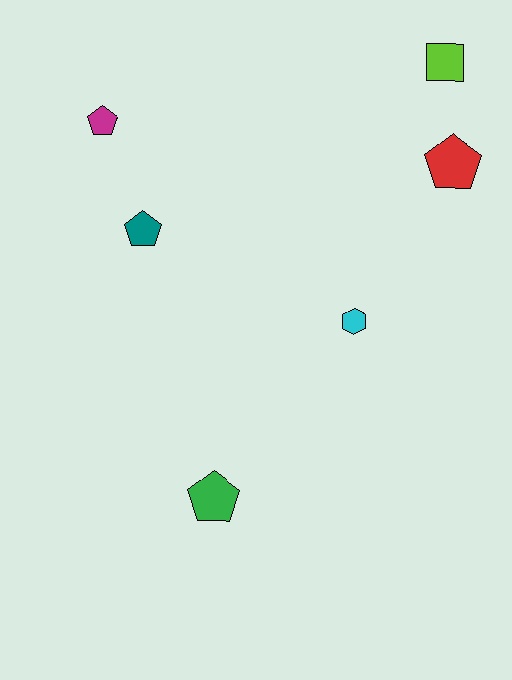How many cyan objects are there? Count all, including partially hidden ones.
There is 1 cyan object.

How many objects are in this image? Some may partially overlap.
There are 6 objects.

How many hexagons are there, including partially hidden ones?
There is 1 hexagon.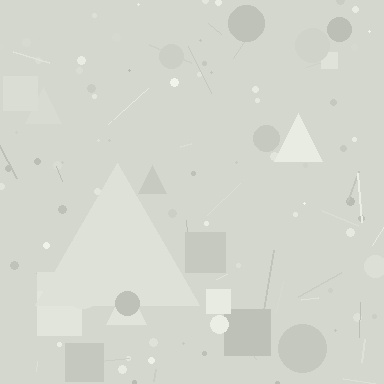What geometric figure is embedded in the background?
A triangle is embedded in the background.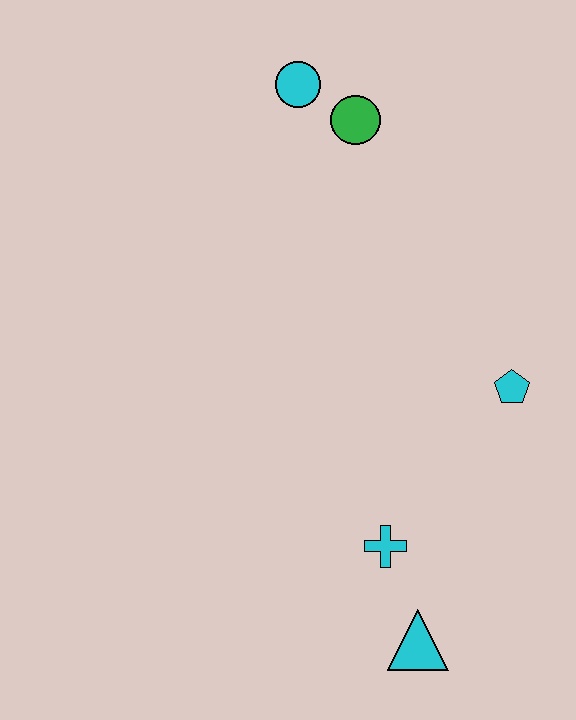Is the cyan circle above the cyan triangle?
Yes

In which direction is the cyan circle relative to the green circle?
The cyan circle is to the left of the green circle.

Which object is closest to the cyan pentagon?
The cyan cross is closest to the cyan pentagon.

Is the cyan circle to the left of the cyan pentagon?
Yes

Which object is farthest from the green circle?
The cyan triangle is farthest from the green circle.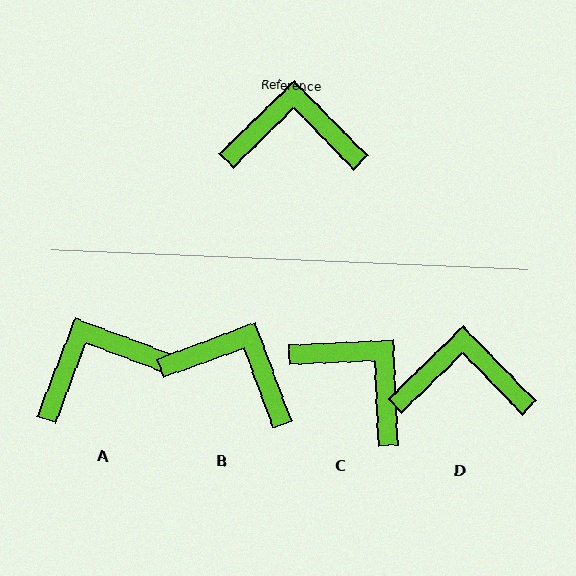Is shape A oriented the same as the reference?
No, it is off by about 25 degrees.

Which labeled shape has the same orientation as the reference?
D.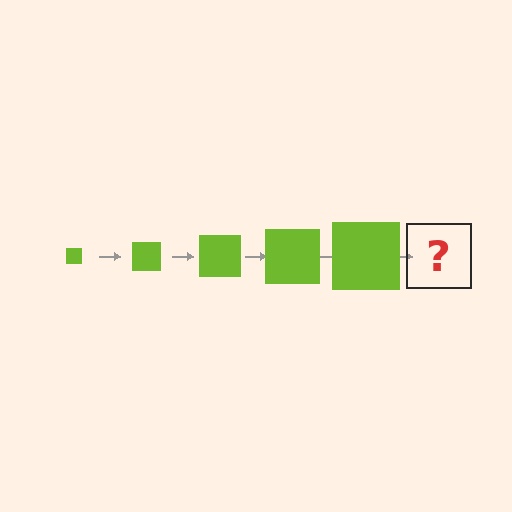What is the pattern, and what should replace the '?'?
The pattern is that the square gets progressively larger each step. The '?' should be a lime square, larger than the previous one.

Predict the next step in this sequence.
The next step is a lime square, larger than the previous one.